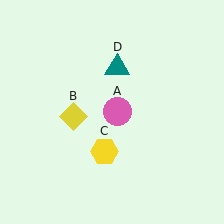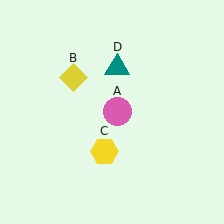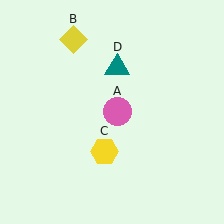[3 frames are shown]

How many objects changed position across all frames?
1 object changed position: yellow diamond (object B).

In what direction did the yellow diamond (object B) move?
The yellow diamond (object B) moved up.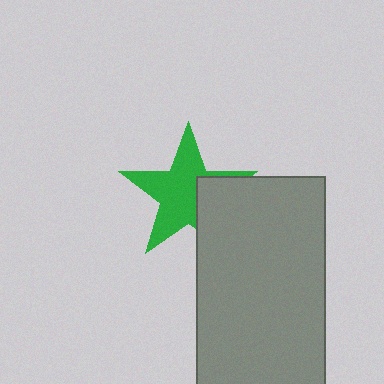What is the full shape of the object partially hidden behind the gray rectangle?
The partially hidden object is a green star.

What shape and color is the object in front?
The object in front is a gray rectangle.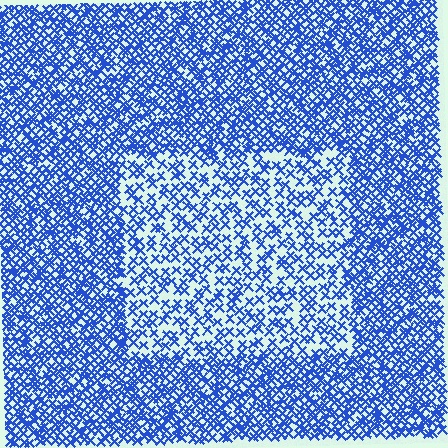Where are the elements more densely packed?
The elements are more densely packed outside the rectangle boundary.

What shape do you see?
I see a rectangle.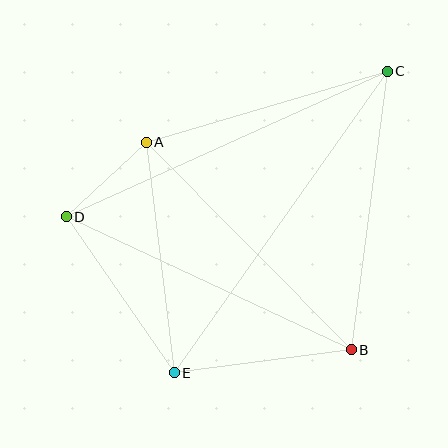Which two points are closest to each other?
Points A and D are closest to each other.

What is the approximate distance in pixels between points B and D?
The distance between B and D is approximately 314 pixels.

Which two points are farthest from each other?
Points C and E are farthest from each other.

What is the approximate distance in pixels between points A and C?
The distance between A and C is approximately 251 pixels.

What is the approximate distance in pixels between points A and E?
The distance between A and E is approximately 232 pixels.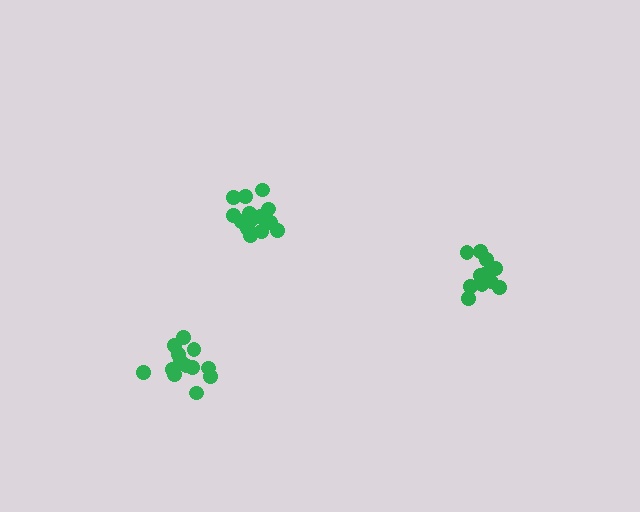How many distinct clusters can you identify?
There are 3 distinct clusters.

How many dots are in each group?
Group 1: 15 dots, Group 2: 11 dots, Group 3: 13 dots (39 total).